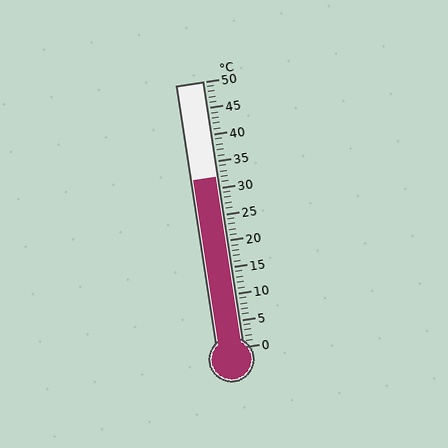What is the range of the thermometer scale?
The thermometer scale ranges from 0°C to 50°C.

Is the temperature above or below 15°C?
The temperature is above 15°C.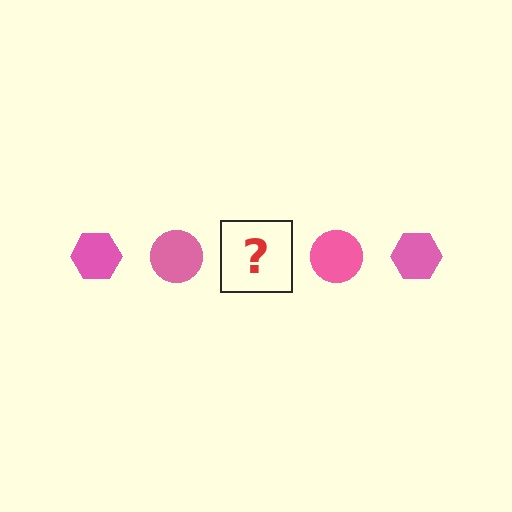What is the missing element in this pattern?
The missing element is a pink hexagon.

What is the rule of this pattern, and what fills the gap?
The rule is that the pattern cycles through hexagon, circle shapes in pink. The gap should be filled with a pink hexagon.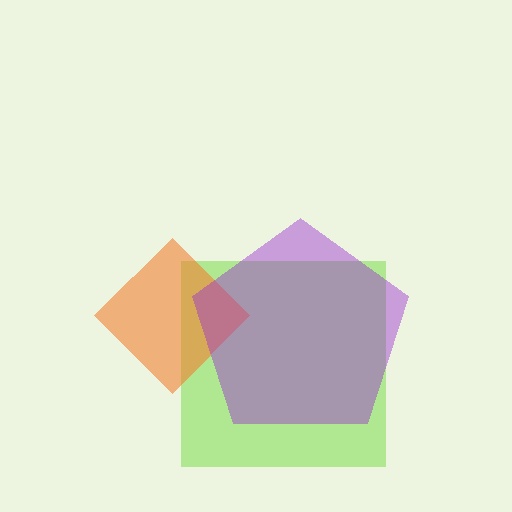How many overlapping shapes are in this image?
There are 3 overlapping shapes in the image.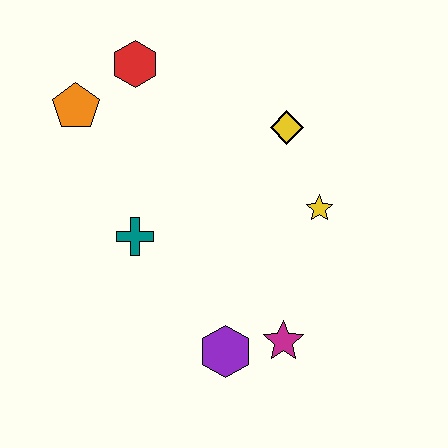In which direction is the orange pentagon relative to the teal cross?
The orange pentagon is above the teal cross.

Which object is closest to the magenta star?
The purple hexagon is closest to the magenta star.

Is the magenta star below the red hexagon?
Yes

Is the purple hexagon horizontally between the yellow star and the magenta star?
No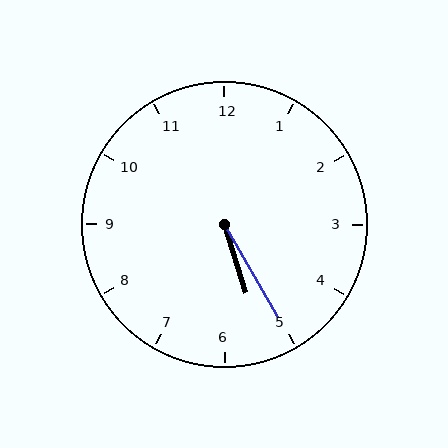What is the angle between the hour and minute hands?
Approximately 12 degrees.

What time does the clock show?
5:25.